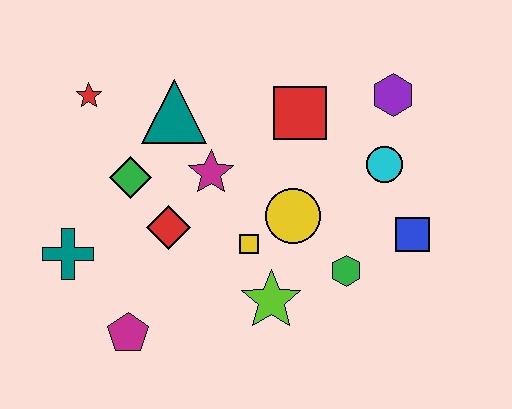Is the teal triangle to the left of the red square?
Yes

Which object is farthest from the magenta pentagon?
The purple hexagon is farthest from the magenta pentagon.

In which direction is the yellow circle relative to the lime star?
The yellow circle is above the lime star.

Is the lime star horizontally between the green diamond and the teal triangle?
No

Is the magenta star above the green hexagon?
Yes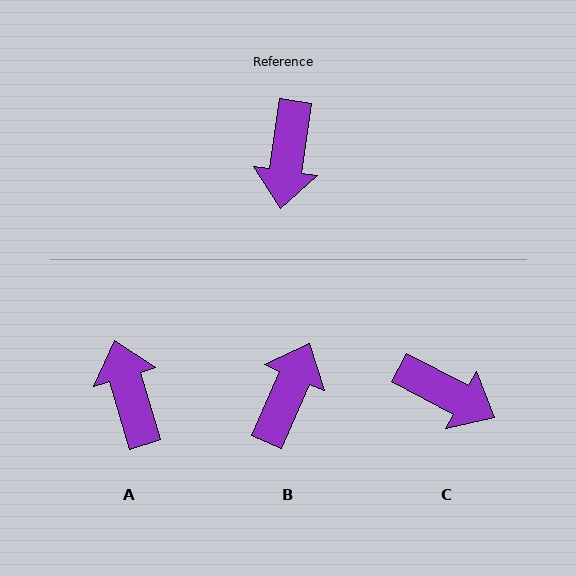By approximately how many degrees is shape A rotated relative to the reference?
Approximately 155 degrees clockwise.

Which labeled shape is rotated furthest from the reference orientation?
B, about 165 degrees away.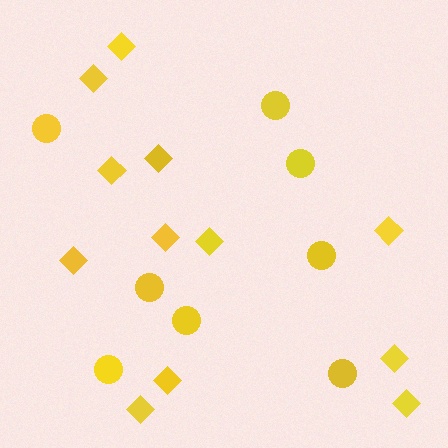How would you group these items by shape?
There are 2 groups: one group of circles (8) and one group of diamonds (12).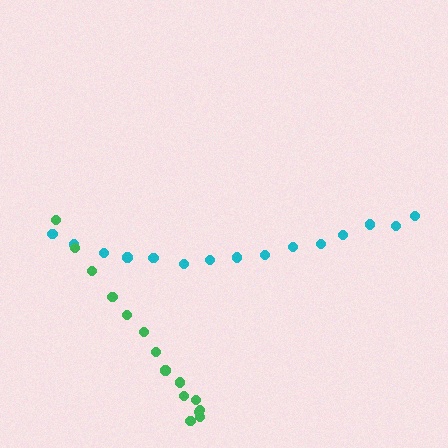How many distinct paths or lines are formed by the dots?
There are 2 distinct paths.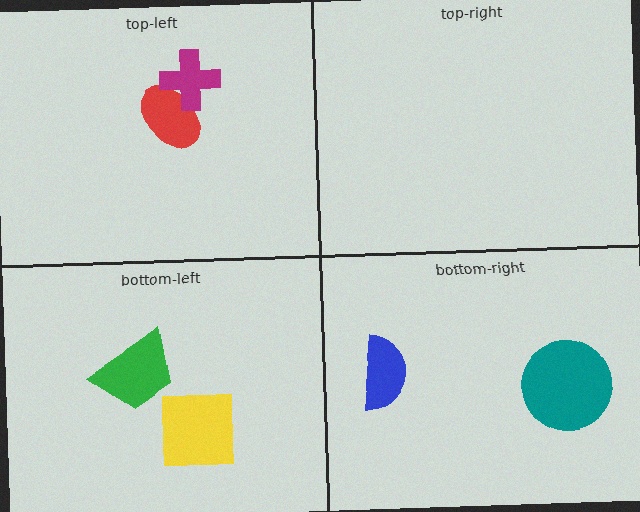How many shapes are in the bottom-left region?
2.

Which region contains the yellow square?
The bottom-left region.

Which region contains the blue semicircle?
The bottom-right region.